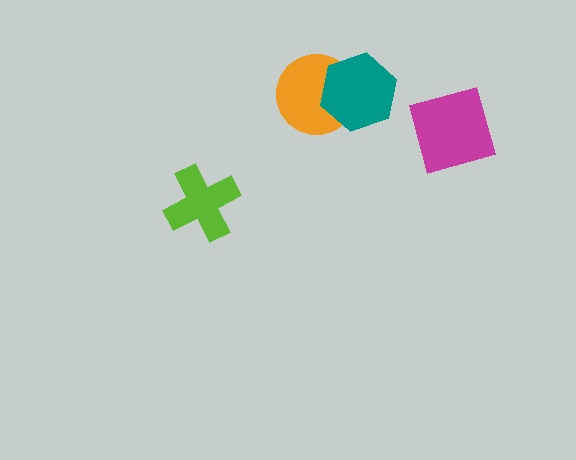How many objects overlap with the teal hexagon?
1 object overlaps with the teal hexagon.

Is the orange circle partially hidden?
Yes, it is partially covered by another shape.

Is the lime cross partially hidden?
No, no other shape covers it.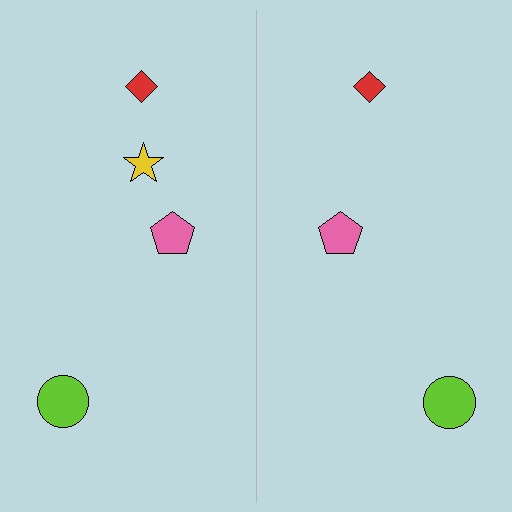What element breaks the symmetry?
A yellow star is missing from the right side.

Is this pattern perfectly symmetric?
No, the pattern is not perfectly symmetric. A yellow star is missing from the right side.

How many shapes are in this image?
There are 7 shapes in this image.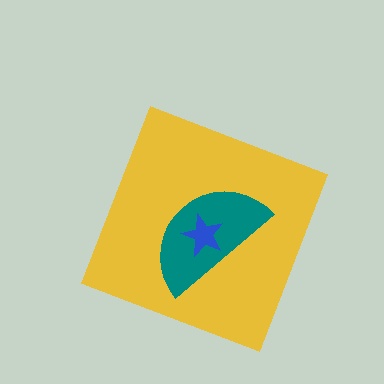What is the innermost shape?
The blue star.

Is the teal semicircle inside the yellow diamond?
Yes.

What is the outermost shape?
The yellow diamond.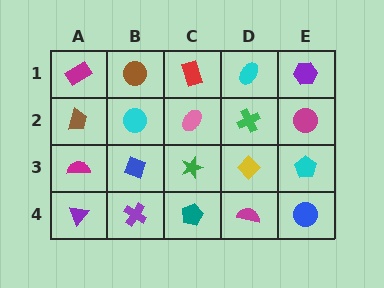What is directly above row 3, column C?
A pink ellipse.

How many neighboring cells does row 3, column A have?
3.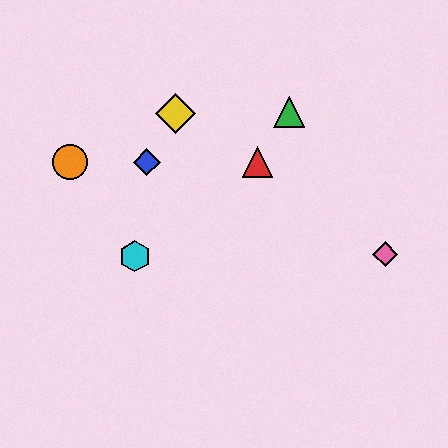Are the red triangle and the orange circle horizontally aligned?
Yes, both are at y≈162.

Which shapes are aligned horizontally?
The red triangle, the blue diamond, the purple hexagon, the orange circle are aligned horizontally.